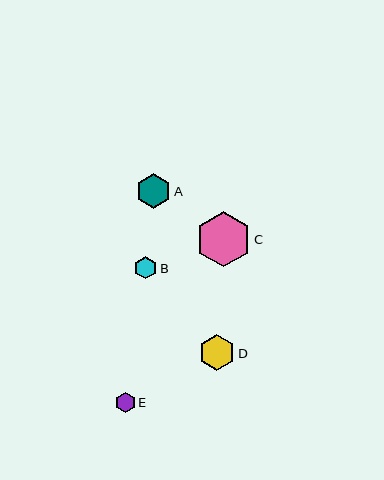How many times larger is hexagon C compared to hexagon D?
Hexagon C is approximately 1.5 times the size of hexagon D.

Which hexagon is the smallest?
Hexagon E is the smallest with a size of approximately 21 pixels.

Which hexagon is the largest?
Hexagon C is the largest with a size of approximately 55 pixels.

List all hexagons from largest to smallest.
From largest to smallest: C, D, A, B, E.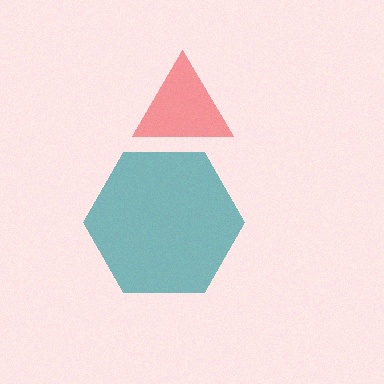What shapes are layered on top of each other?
The layered shapes are: a red triangle, a teal hexagon.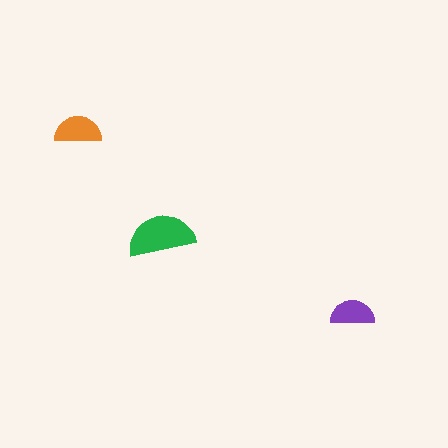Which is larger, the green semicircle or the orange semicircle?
The green one.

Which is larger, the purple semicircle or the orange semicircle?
The orange one.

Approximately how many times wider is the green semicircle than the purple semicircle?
About 1.5 times wider.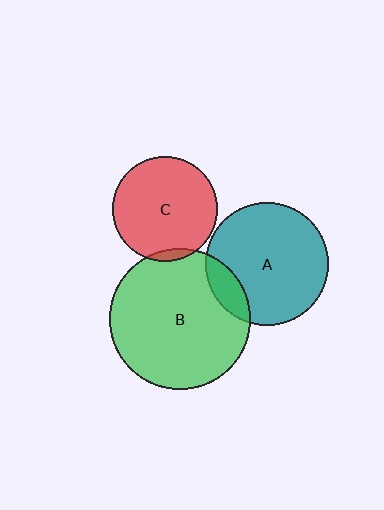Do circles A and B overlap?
Yes.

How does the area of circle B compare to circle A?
Approximately 1.3 times.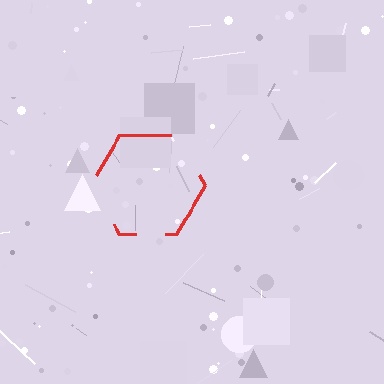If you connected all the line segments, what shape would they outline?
They would outline a hexagon.